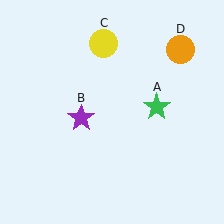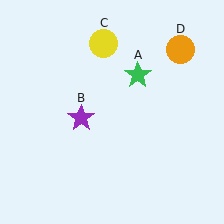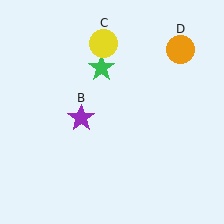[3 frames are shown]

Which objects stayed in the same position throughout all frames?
Purple star (object B) and yellow circle (object C) and orange circle (object D) remained stationary.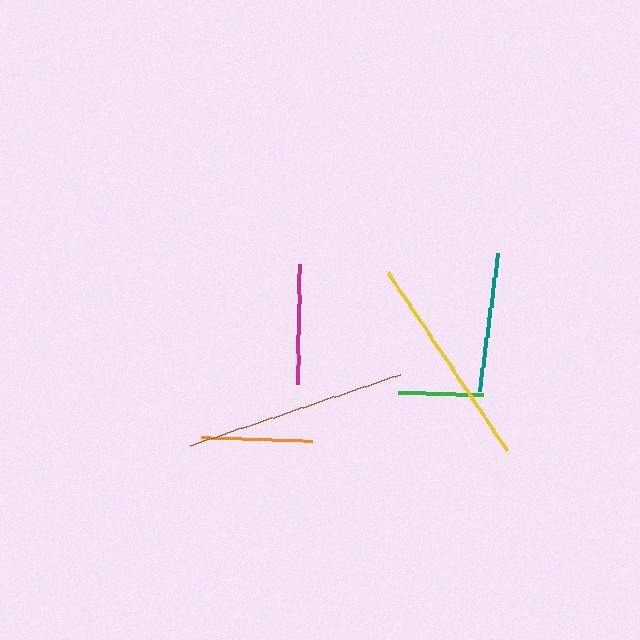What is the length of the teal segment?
The teal segment is approximately 140 pixels long.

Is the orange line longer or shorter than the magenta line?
The magenta line is longer than the orange line.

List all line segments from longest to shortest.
From longest to shortest: brown, yellow, teal, magenta, orange, green.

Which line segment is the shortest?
The green line is the shortest at approximately 85 pixels.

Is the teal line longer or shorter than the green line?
The teal line is longer than the green line.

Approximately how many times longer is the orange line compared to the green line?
The orange line is approximately 1.3 times the length of the green line.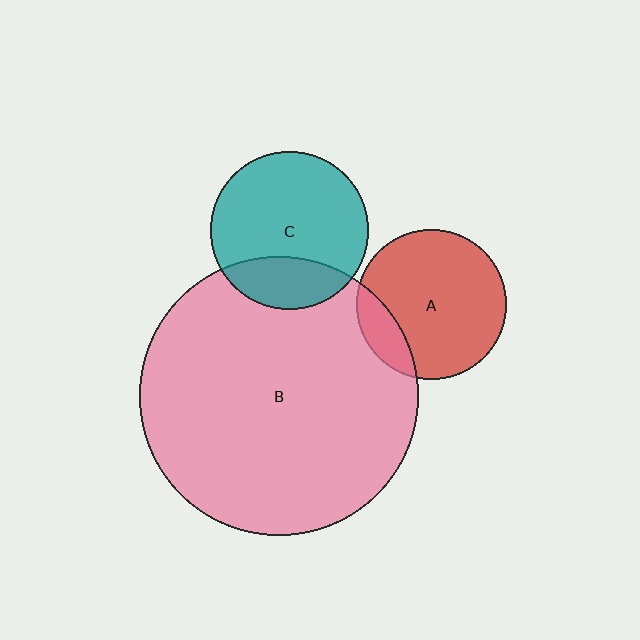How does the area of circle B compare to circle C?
Approximately 3.1 times.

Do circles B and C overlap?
Yes.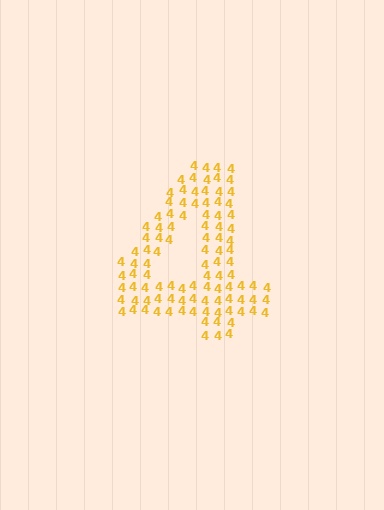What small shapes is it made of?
It is made of small digit 4's.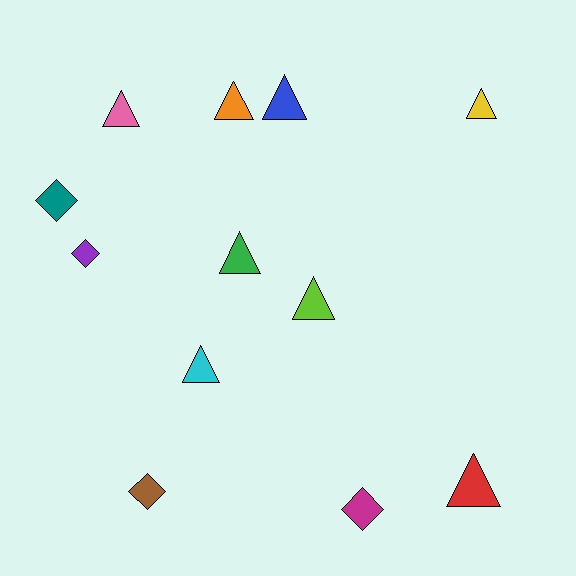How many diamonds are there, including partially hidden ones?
There are 4 diamonds.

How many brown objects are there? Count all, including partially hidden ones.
There is 1 brown object.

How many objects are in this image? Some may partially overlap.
There are 12 objects.